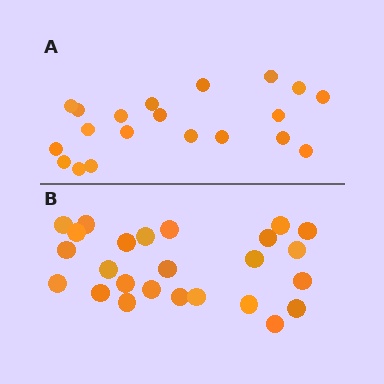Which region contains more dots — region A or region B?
Region B (the bottom region) has more dots.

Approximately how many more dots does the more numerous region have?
Region B has about 5 more dots than region A.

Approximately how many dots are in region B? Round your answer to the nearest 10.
About 20 dots. (The exact count is 25, which rounds to 20.)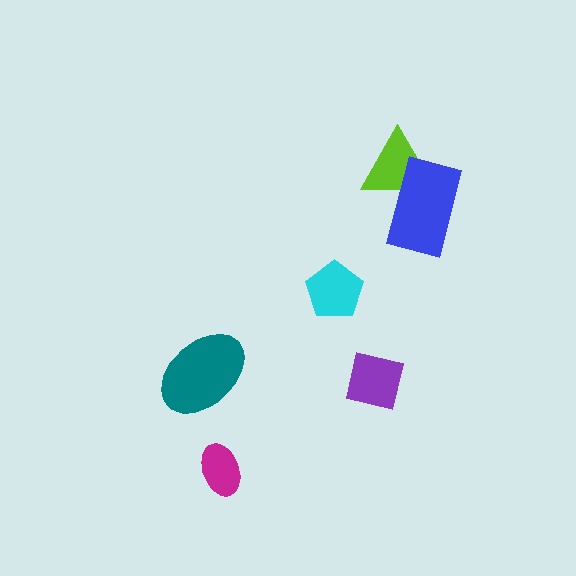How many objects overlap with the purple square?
0 objects overlap with the purple square.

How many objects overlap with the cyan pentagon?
0 objects overlap with the cyan pentagon.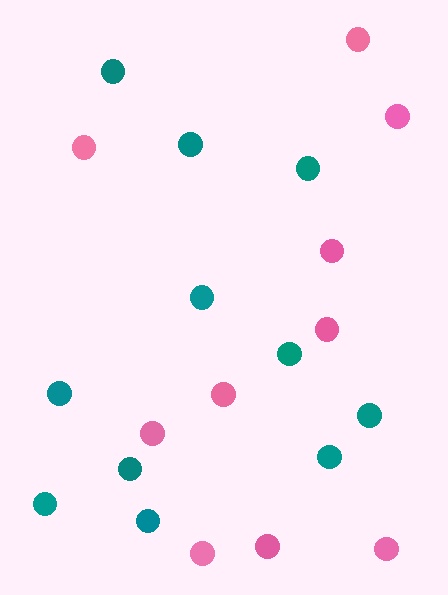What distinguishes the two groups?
There are 2 groups: one group of teal circles (11) and one group of pink circles (10).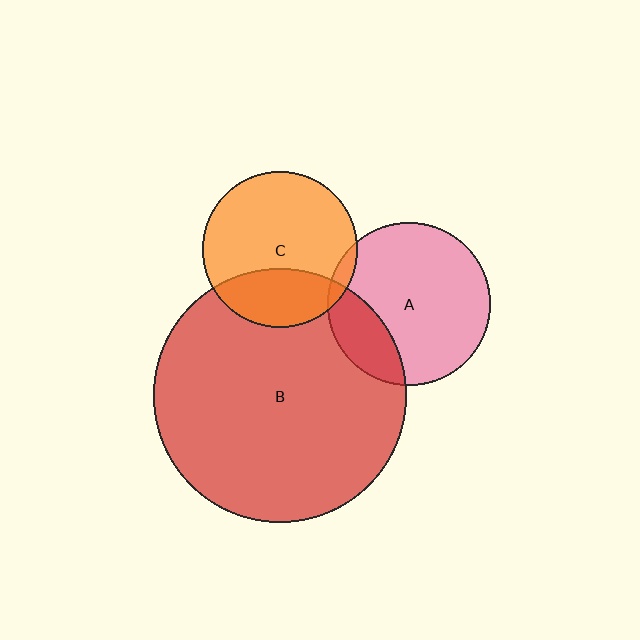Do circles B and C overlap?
Yes.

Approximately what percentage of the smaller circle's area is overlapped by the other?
Approximately 30%.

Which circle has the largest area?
Circle B (red).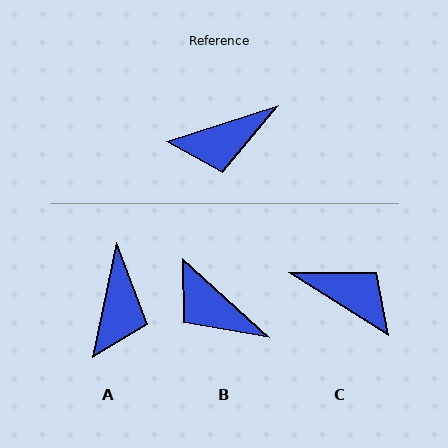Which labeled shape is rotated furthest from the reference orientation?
C, about 130 degrees away.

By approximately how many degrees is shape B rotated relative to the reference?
Approximately 60 degrees clockwise.